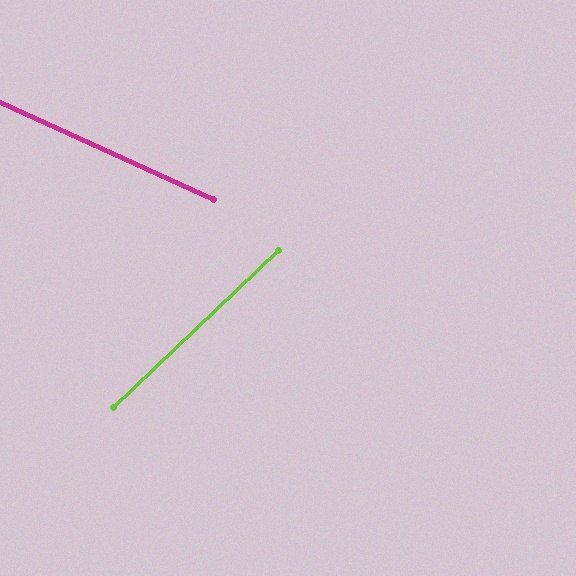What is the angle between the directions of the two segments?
Approximately 68 degrees.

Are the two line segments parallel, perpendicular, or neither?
Neither parallel nor perpendicular — they differ by about 68°.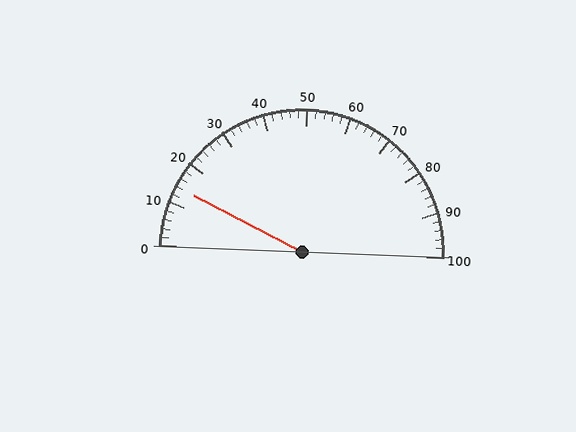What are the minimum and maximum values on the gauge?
The gauge ranges from 0 to 100.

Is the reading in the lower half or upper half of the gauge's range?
The reading is in the lower half of the range (0 to 100).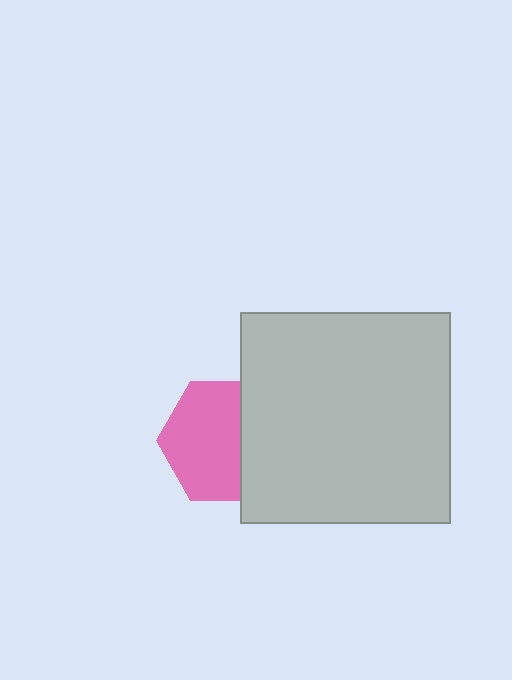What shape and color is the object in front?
The object in front is a light gray square.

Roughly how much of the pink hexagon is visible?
About half of it is visible (roughly 64%).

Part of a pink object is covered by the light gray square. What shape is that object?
It is a hexagon.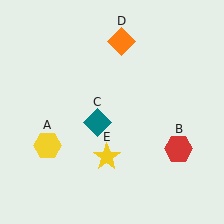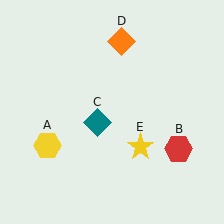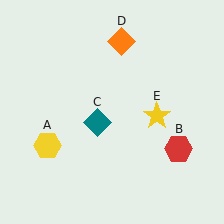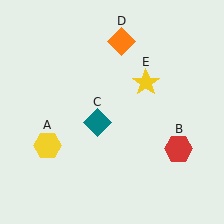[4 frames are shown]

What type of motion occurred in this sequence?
The yellow star (object E) rotated counterclockwise around the center of the scene.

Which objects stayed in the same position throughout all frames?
Yellow hexagon (object A) and red hexagon (object B) and teal diamond (object C) and orange diamond (object D) remained stationary.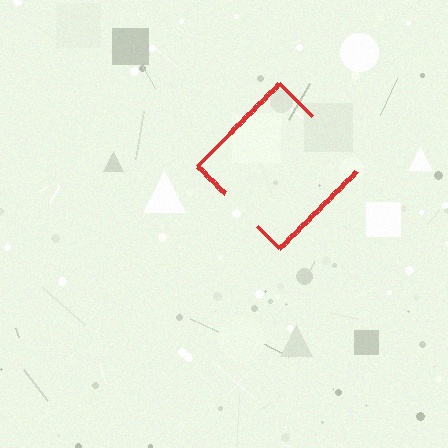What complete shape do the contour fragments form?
The contour fragments form a diamond.